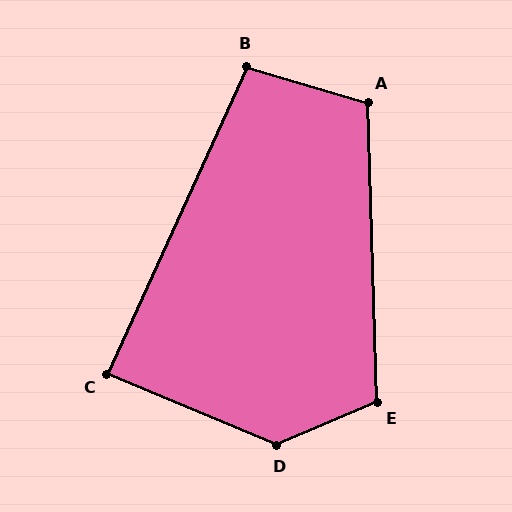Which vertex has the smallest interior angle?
C, at approximately 88 degrees.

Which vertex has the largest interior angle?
D, at approximately 134 degrees.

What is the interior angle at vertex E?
Approximately 111 degrees (obtuse).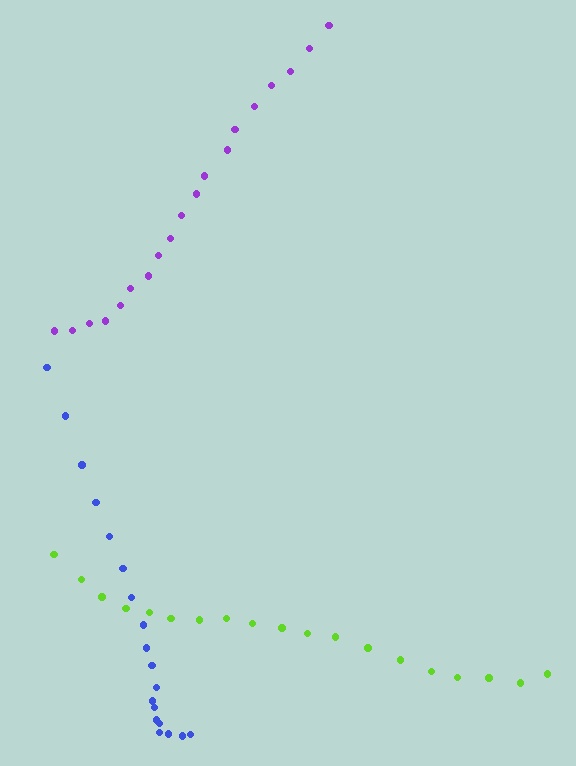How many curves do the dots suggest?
There are 3 distinct paths.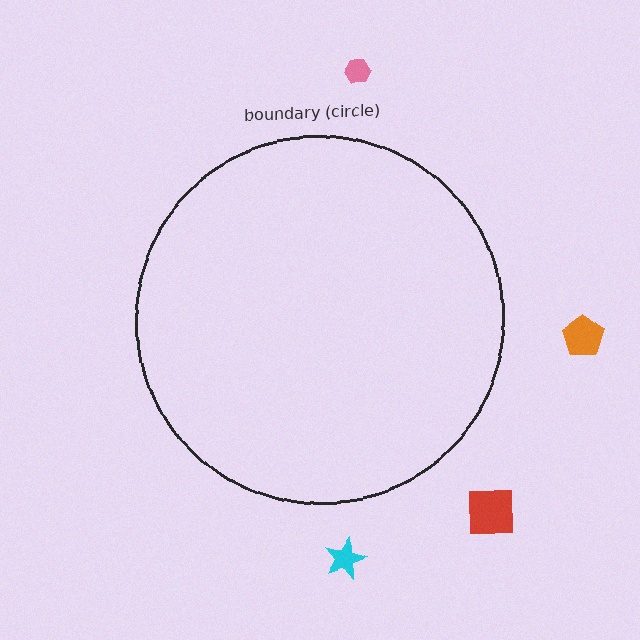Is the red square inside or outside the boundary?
Outside.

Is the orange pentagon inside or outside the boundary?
Outside.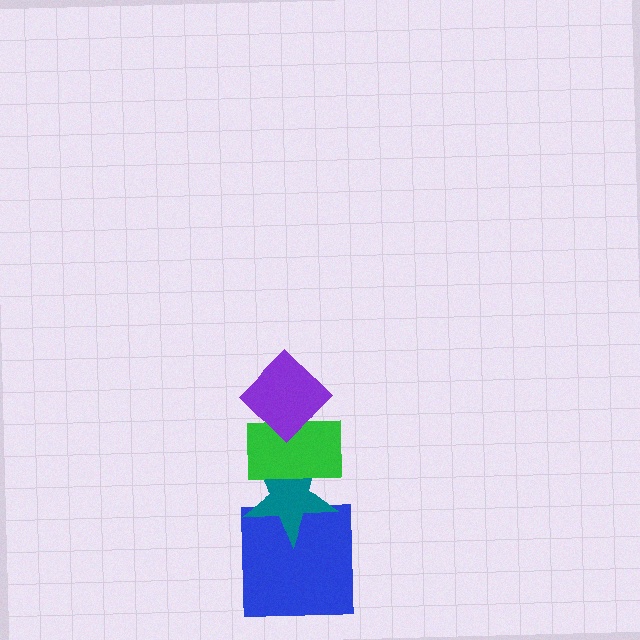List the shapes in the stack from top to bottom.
From top to bottom: the purple diamond, the green rectangle, the teal star, the blue square.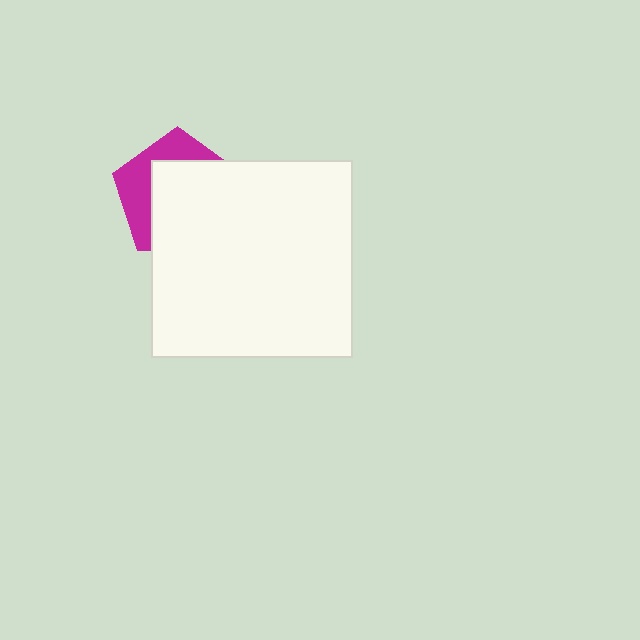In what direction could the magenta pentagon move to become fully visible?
The magenta pentagon could move toward the upper-left. That would shift it out from behind the white rectangle entirely.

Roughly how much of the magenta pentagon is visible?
A small part of it is visible (roughly 36%).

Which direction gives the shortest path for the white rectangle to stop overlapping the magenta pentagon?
Moving toward the lower-right gives the shortest separation.